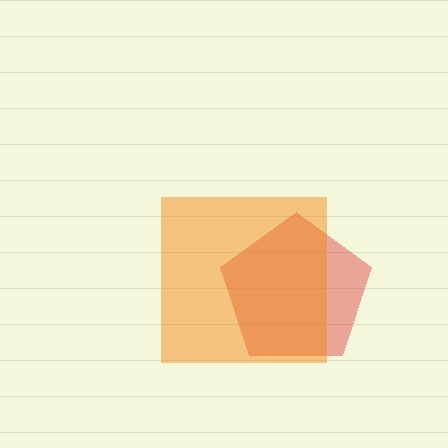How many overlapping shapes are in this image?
There are 2 overlapping shapes in the image.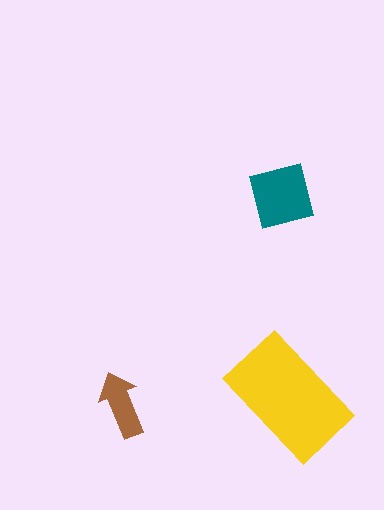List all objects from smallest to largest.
The brown arrow, the teal square, the yellow rectangle.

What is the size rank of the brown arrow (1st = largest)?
3rd.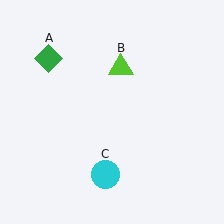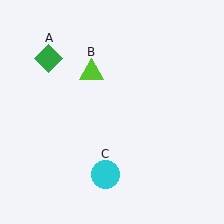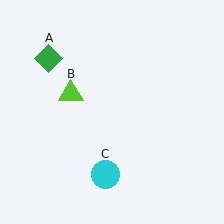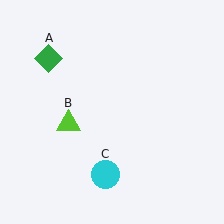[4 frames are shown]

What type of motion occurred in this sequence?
The lime triangle (object B) rotated counterclockwise around the center of the scene.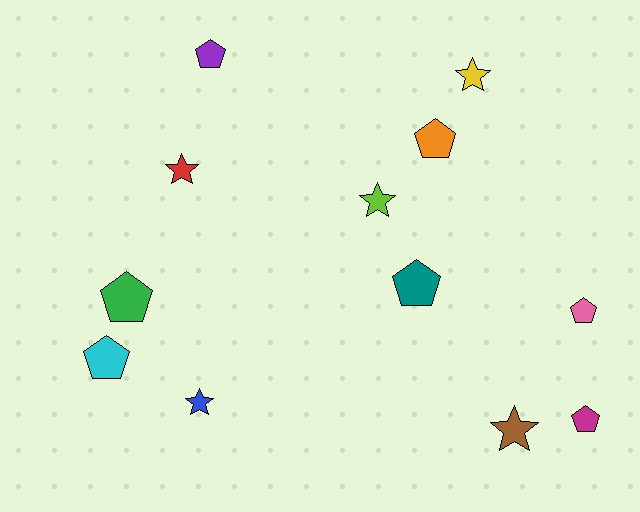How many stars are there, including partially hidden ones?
There are 5 stars.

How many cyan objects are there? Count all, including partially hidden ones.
There is 1 cyan object.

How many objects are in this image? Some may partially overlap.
There are 12 objects.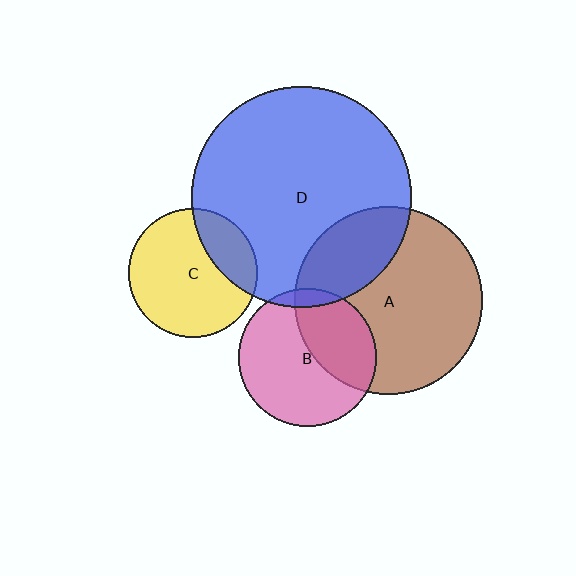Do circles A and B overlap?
Yes.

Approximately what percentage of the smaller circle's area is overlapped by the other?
Approximately 40%.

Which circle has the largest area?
Circle D (blue).